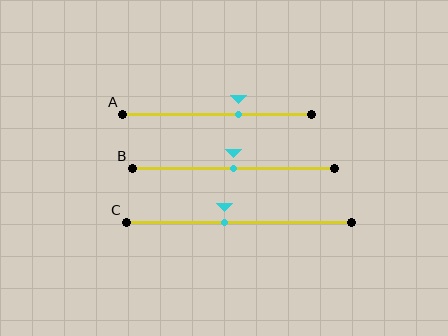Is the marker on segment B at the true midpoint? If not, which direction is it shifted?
Yes, the marker on segment B is at the true midpoint.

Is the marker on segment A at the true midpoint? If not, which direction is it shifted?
No, the marker on segment A is shifted to the right by about 11% of the segment length.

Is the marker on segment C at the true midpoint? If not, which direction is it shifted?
No, the marker on segment C is shifted to the left by about 6% of the segment length.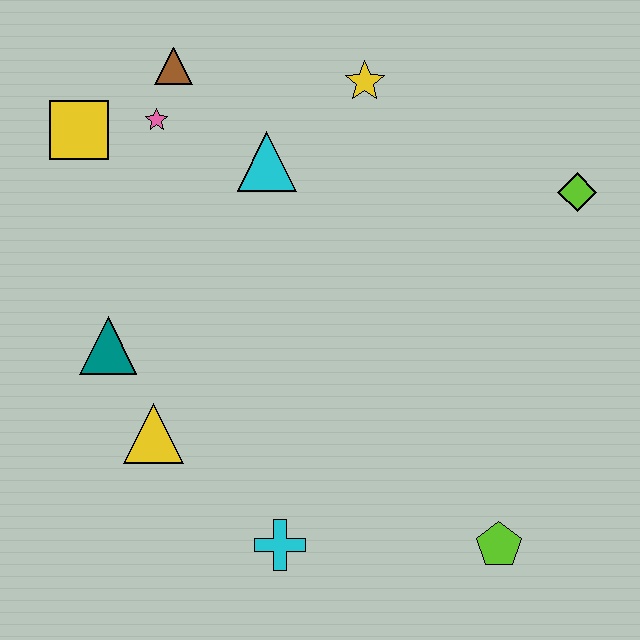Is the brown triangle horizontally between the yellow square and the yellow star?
Yes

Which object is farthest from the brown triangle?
The lime pentagon is farthest from the brown triangle.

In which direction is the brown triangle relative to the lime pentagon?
The brown triangle is above the lime pentagon.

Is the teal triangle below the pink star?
Yes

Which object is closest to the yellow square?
The pink star is closest to the yellow square.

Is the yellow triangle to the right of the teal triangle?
Yes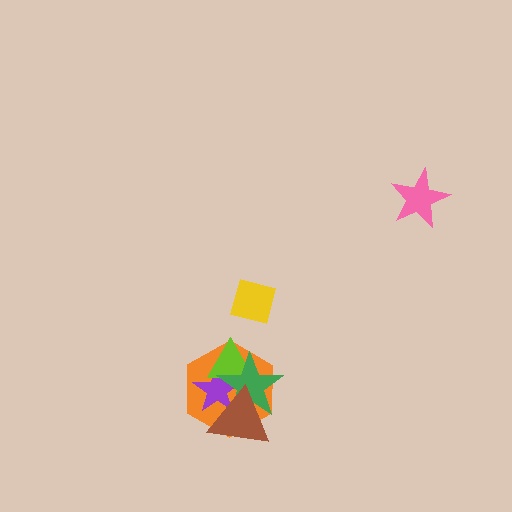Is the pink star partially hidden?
No, no other shape covers it.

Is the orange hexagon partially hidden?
Yes, it is partially covered by another shape.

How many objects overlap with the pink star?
0 objects overlap with the pink star.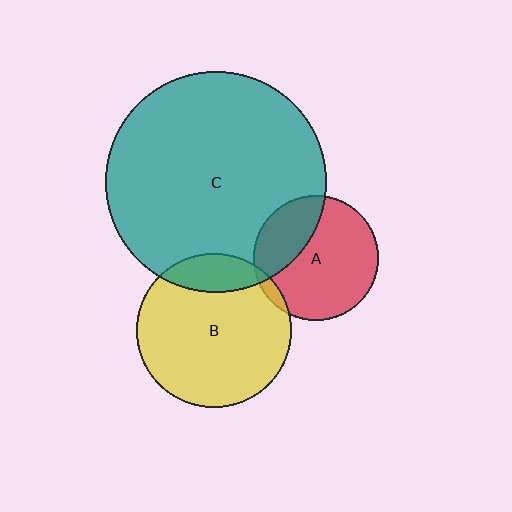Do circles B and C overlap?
Yes.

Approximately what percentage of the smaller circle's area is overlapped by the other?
Approximately 15%.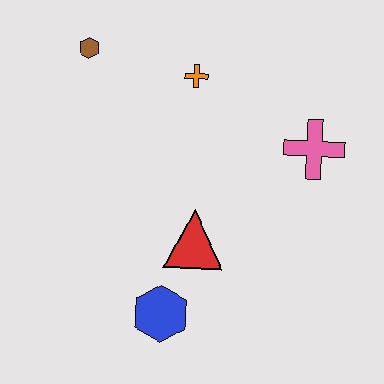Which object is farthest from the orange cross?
The blue hexagon is farthest from the orange cross.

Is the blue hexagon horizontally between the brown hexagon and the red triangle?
Yes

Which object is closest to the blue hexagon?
The red triangle is closest to the blue hexagon.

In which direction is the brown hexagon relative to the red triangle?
The brown hexagon is above the red triangle.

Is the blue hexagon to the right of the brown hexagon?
Yes